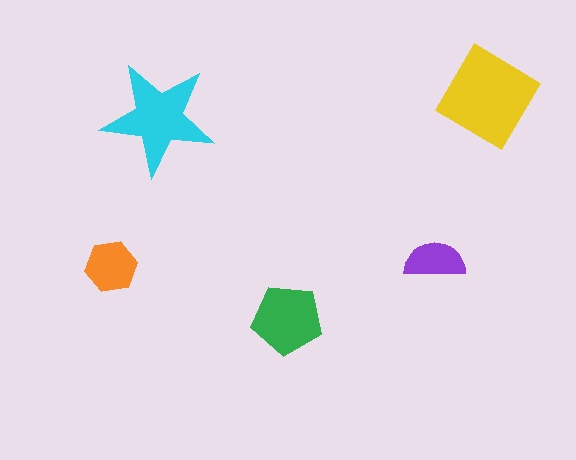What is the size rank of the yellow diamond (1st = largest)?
1st.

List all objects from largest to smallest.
The yellow diamond, the cyan star, the green pentagon, the orange hexagon, the purple semicircle.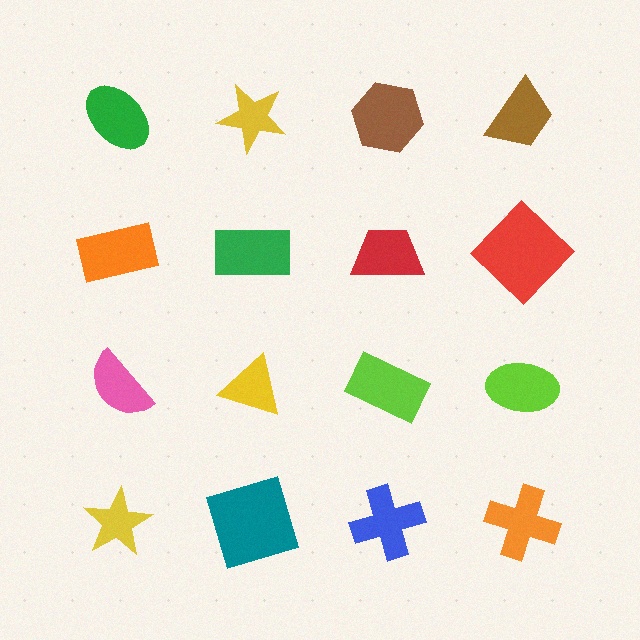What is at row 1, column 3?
A brown hexagon.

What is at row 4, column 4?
An orange cross.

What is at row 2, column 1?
An orange rectangle.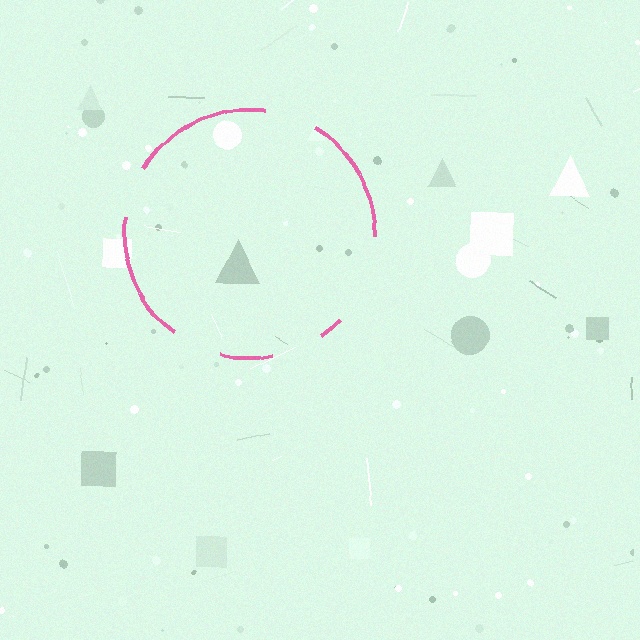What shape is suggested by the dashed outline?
The dashed outline suggests a circle.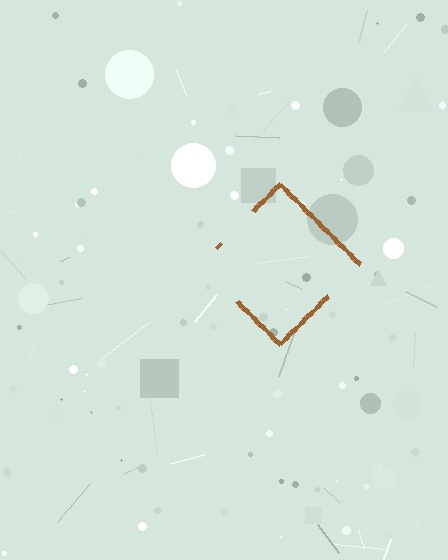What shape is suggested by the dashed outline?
The dashed outline suggests a diamond.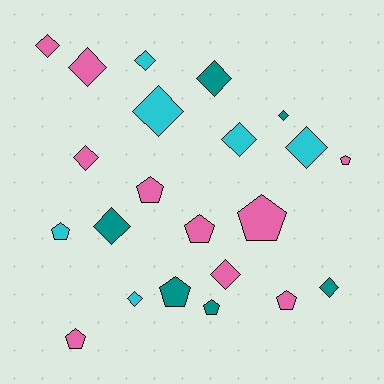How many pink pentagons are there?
There are 6 pink pentagons.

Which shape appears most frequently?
Diamond, with 13 objects.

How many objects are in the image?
There are 22 objects.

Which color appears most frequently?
Pink, with 10 objects.